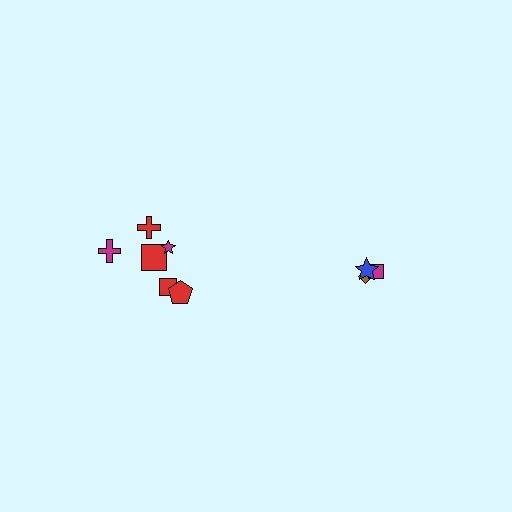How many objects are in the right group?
There are 3 objects.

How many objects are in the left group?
There are 6 objects.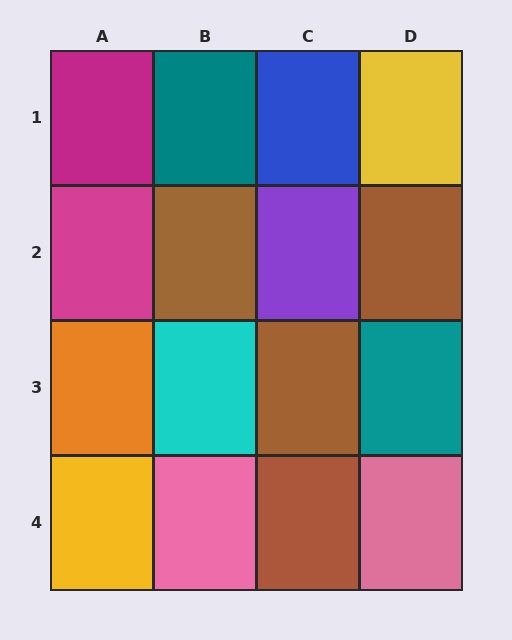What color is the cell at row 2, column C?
Purple.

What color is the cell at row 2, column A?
Magenta.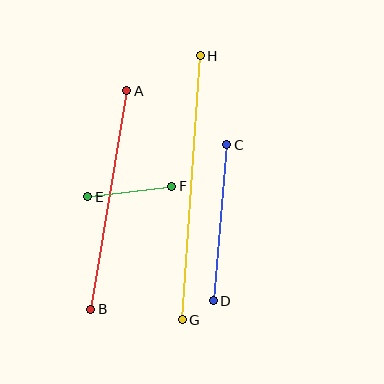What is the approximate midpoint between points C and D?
The midpoint is at approximately (220, 223) pixels.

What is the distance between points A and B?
The distance is approximately 221 pixels.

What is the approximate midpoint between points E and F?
The midpoint is at approximately (130, 192) pixels.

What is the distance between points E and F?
The distance is approximately 85 pixels.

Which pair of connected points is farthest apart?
Points G and H are farthest apart.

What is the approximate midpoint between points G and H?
The midpoint is at approximately (191, 188) pixels.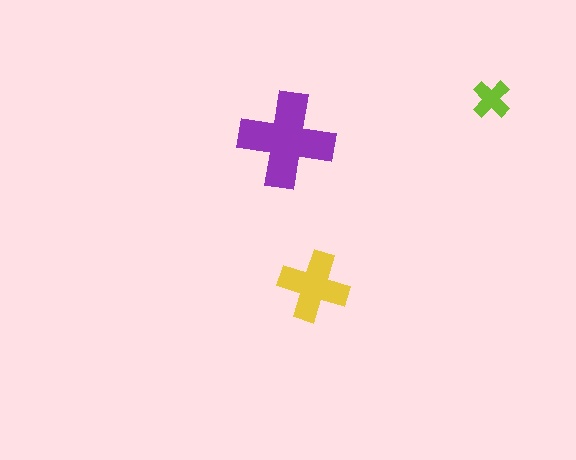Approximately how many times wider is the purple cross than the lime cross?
About 2.5 times wider.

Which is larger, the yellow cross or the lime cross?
The yellow one.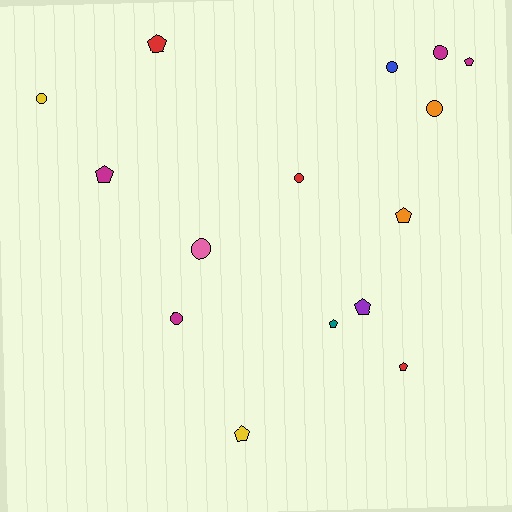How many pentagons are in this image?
There are 8 pentagons.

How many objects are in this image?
There are 15 objects.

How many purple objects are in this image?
There is 1 purple object.